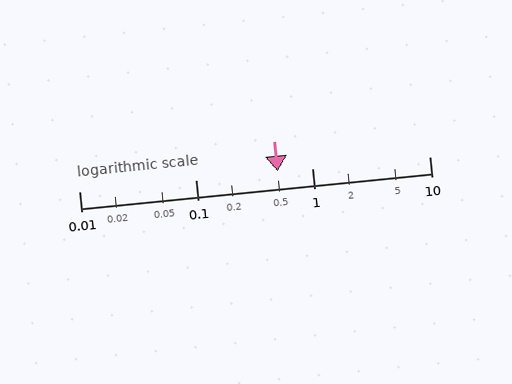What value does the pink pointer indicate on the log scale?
The pointer indicates approximately 0.5.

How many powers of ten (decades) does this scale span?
The scale spans 3 decades, from 0.01 to 10.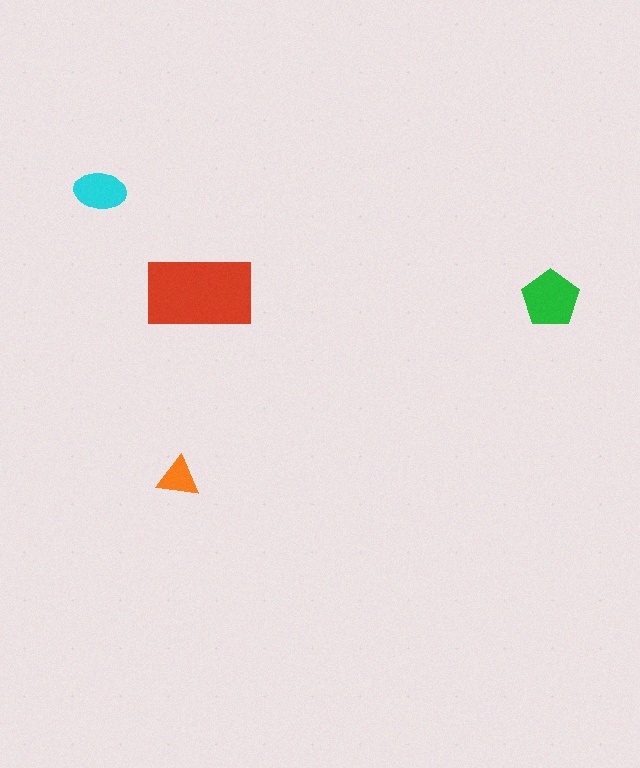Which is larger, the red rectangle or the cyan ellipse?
The red rectangle.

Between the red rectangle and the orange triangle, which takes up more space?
The red rectangle.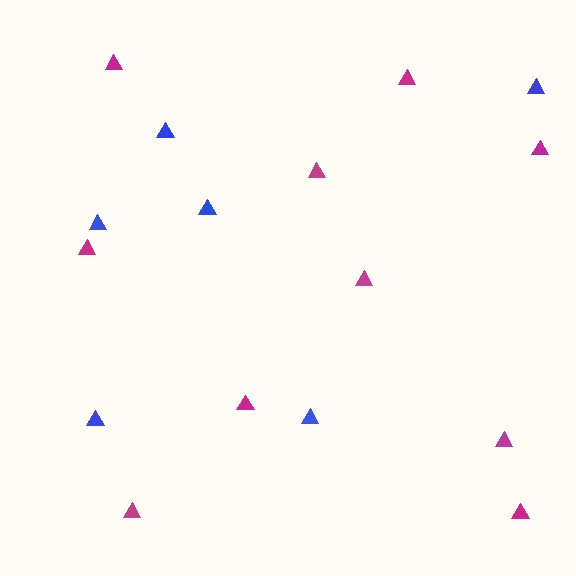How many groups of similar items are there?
There are 2 groups: one group of magenta triangles (10) and one group of blue triangles (6).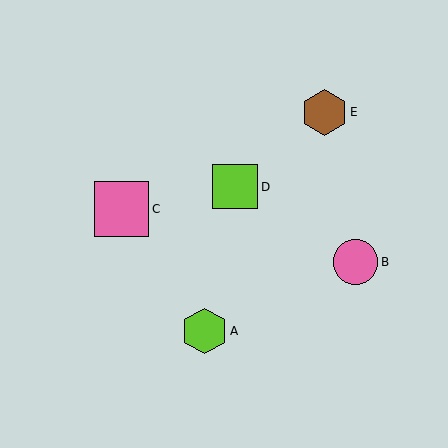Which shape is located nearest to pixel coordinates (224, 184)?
The lime square (labeled D) at (235, 187) is nearest to that location.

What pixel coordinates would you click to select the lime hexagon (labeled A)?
Click at (205, 331) to select the lime hexagon A.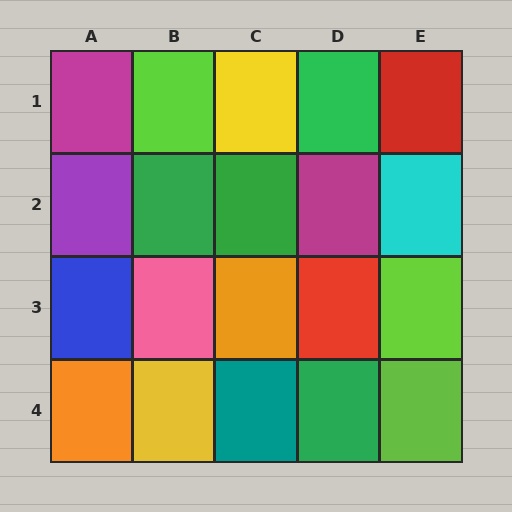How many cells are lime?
3 cells are lime.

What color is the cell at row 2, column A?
Purple.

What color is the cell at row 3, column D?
Red.